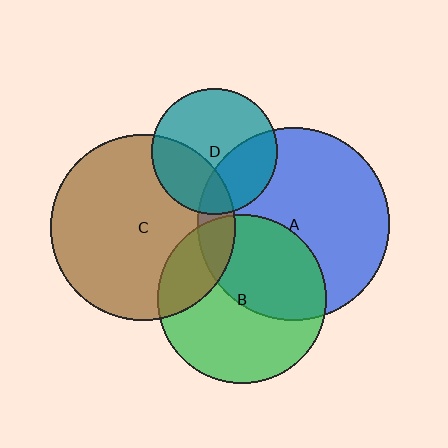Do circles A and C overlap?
Yes.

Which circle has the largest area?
Circle A (blue).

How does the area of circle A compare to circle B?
Approximately 1.3 times.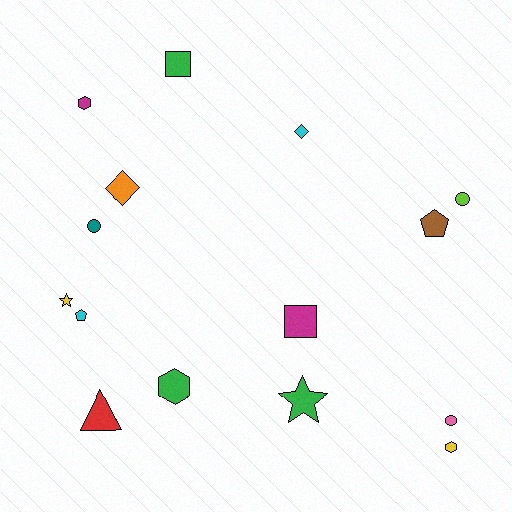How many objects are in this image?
There are 15 objects.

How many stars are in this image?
There are 2 stars.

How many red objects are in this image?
There is 1 red object.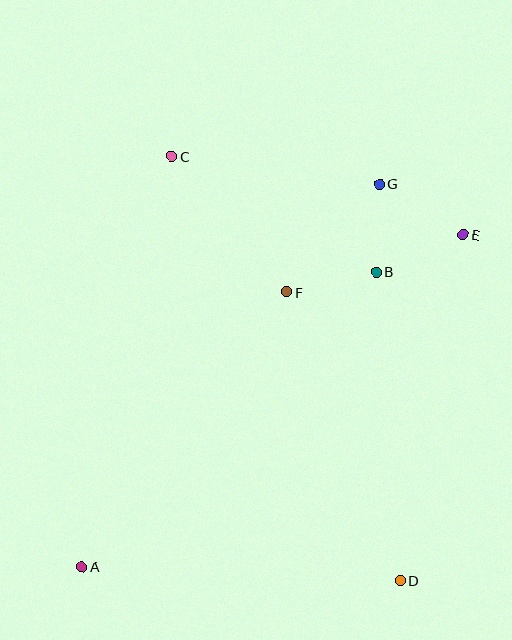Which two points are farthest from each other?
Points A and E are farthest from each other.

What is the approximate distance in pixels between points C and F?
The distance between C and F is approximately 178 pixels.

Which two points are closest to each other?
Points B and G are closest to each other.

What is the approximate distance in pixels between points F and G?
The distance between F and G is approximately 143 pixels.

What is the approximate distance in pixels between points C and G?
The distance between C and G is approximately 210 pixels.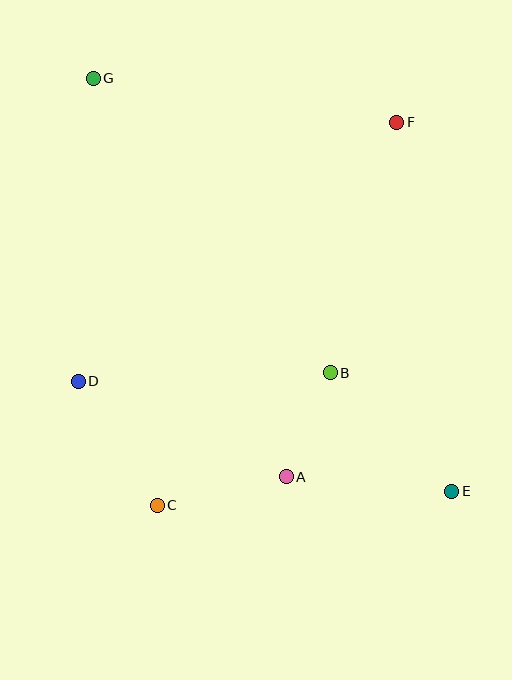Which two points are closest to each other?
Points A and B are closest to each other.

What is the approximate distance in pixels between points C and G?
The distance between C and G is approximately 431 pixels.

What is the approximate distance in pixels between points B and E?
The distance between B and E is approximately 170 pixels.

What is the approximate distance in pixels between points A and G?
The distance between A and G is approximately 442 pixels.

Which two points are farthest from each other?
Points E and G are farthest from each other.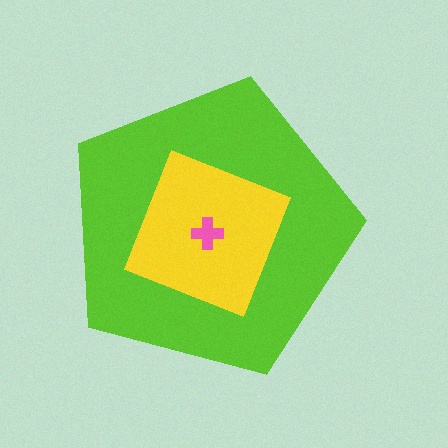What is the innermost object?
The pink cross.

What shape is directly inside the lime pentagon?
The yellow square.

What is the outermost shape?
The lime pentagon.